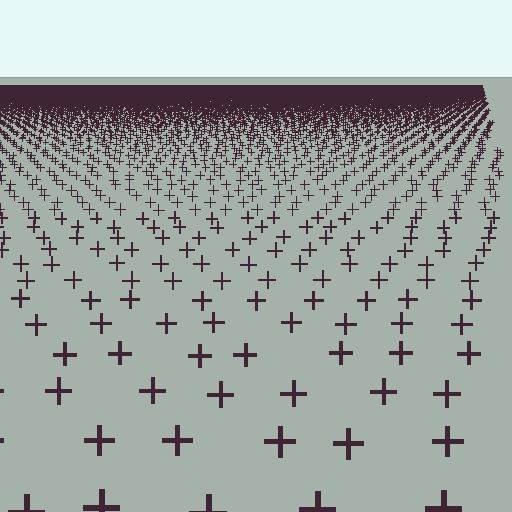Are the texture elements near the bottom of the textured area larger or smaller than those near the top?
Larger. Near the bottom, elements are closer to the viewer and appear at a bigger on-screen size.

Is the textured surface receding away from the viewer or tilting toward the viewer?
The surface is receding away from the viewer. Texture elements get smaller and denser toward the top.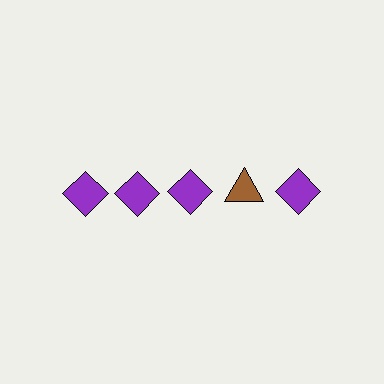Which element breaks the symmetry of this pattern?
The brown triangle in the top row, second from right column breaks the symmetry. All other shapes are purple diamonds.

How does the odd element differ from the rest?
It differs in both color (brown instead of purple) and shape (triangle instead of diamond).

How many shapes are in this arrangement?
There are 5 shapes arranged in a grid pattern.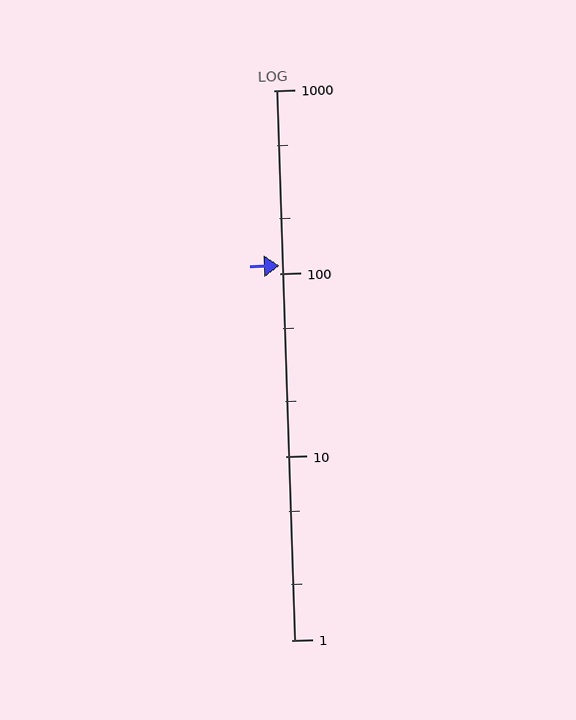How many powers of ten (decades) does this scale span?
The scale spans 3 decades, from 1 to 1000.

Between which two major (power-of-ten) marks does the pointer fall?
The pointer is between 100 and 1000.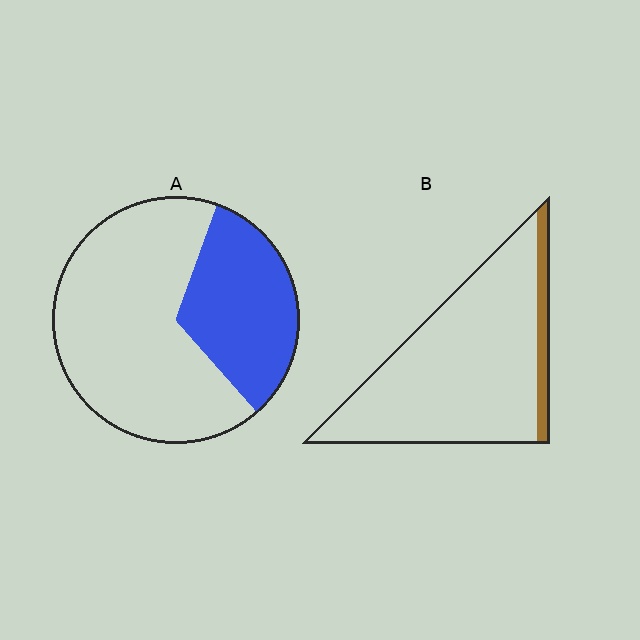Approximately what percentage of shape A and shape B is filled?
A is approximately 35% and B is approximately 10%.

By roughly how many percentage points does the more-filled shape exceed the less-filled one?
By roughly 25 percentage points (A over B).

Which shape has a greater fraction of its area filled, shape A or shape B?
Shape A.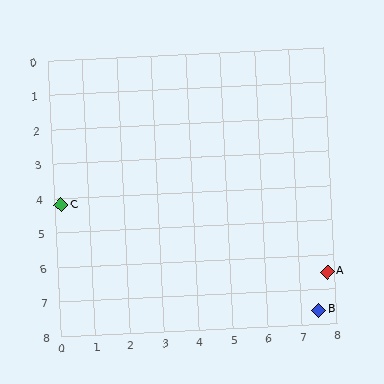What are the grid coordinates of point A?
Point A is at approximately (7.8, 6.5).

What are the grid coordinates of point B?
Point B is at approximately (7.5, 7.6).